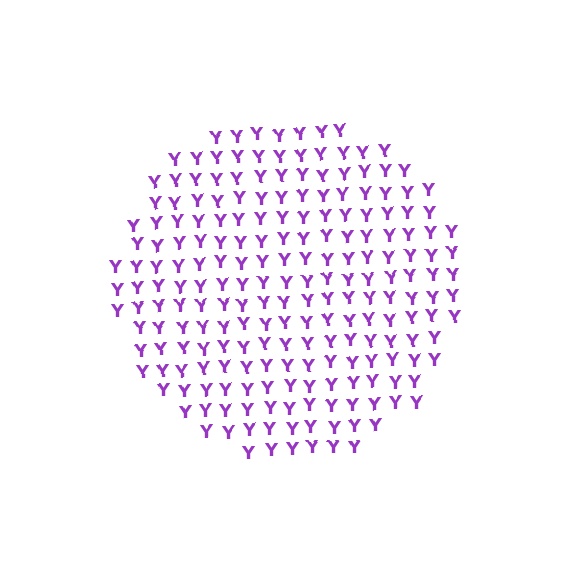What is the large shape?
The large shape is a circle.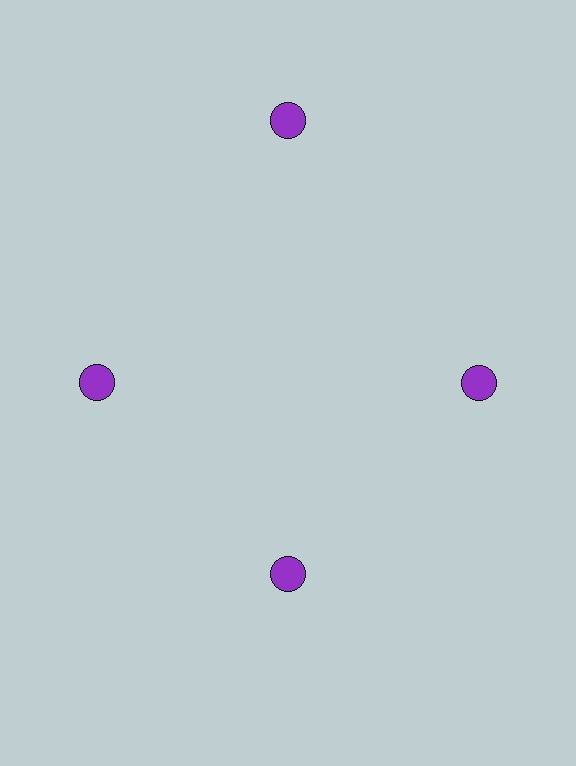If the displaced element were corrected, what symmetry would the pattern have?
It would have 4-fold rotational symmetry — the pattern would map onto itself every 90 degrees.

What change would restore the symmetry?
The symmetry would be restored by moving it inward, back onto the ring so that all 4 circles sit at equal angles and equal distance from the center.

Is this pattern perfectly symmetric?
No. The 4 purple circles are arranged in a ring, but one element near the 12 o'clock position is pushed outward from the center, breaking the 4-fold rotational symmetry.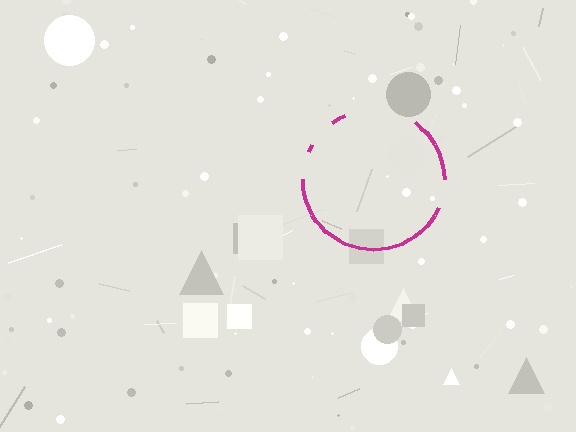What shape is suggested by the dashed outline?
The dashed outline suggests a circle.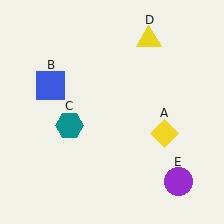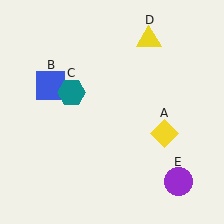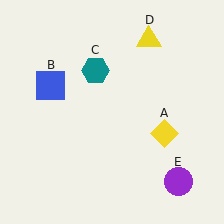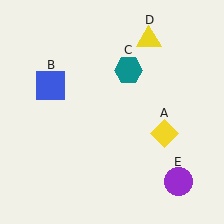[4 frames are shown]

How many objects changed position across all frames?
1 object changed position: teal hexagon (object C).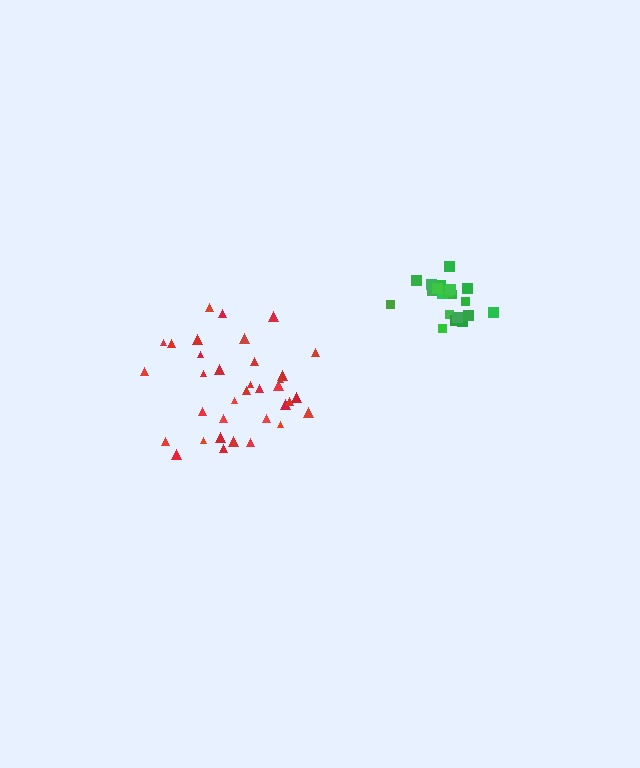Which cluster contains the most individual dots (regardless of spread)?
Red (35).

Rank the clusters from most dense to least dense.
green, red.